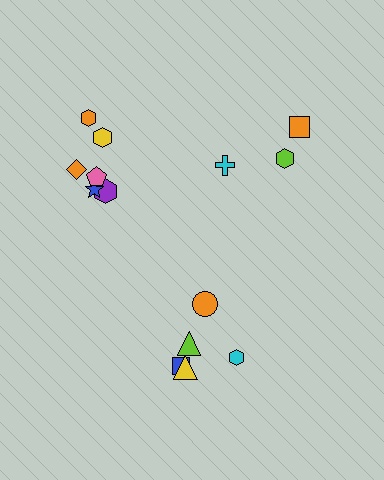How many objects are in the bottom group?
There are 5 objects.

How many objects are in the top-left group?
There are 6 objects.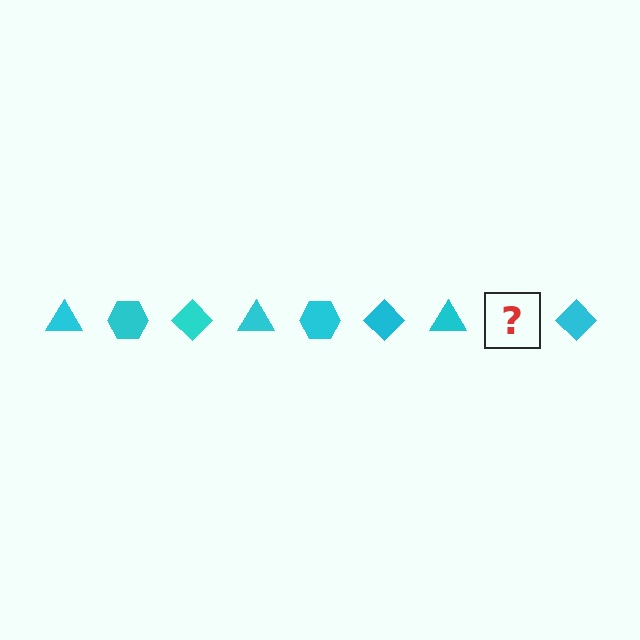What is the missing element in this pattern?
The missing element is a cyan hexagon.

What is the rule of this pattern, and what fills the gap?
The rule is that the pattern cycles through triangle, hexagon, diamond shapes in cyan. The gap should be filled with a cyan hexagon.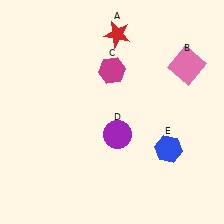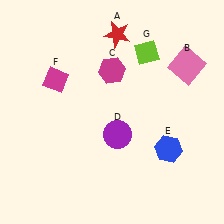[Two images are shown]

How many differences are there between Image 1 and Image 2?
There are 2 differences between the two images.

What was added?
A magenta diamond (F), a lime diamond (G) were added in Image 2.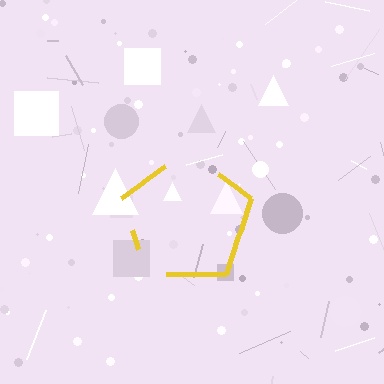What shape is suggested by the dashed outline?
The dashed outline suggests a pentagon.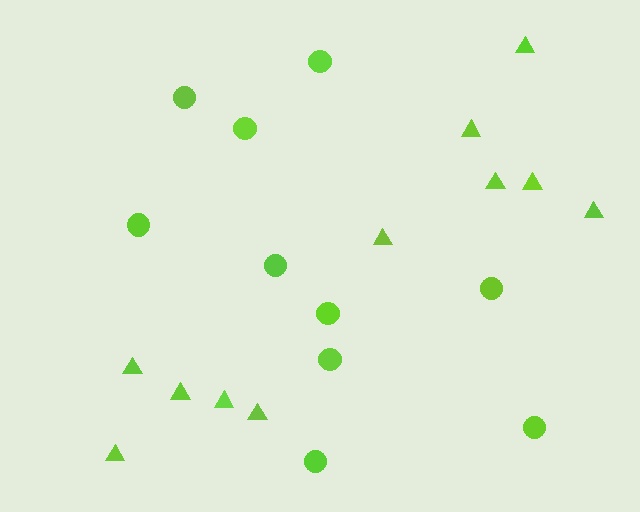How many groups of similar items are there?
There are 2 groups: one group of triangles (11) and one group of circles (10).